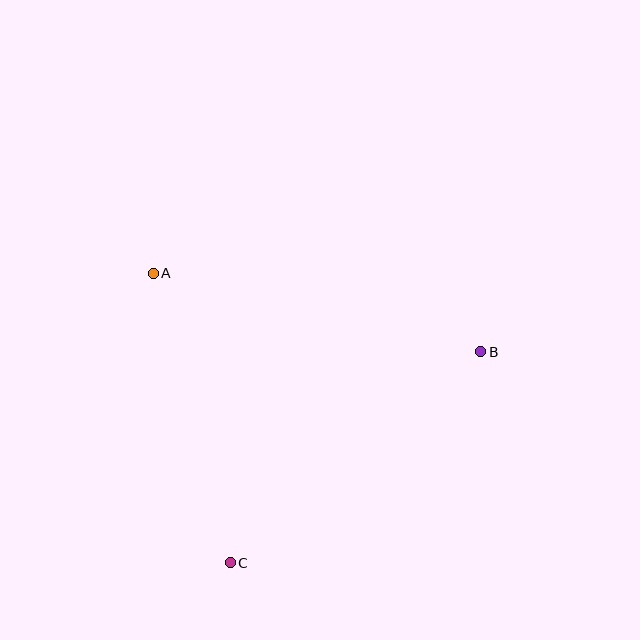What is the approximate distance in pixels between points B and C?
The distance between B and C is approximately 328 pixels.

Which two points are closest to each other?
Points A and C are closest to each other.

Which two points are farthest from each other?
Points A and B are farthest from each other.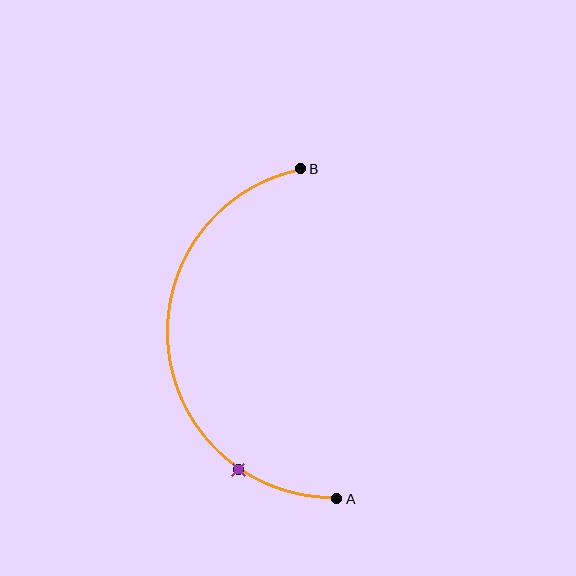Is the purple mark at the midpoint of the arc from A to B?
No. The purple mark lies on the arc but is closer to endpoint A. The arc midpoint would be at the point on the curve equidistant along the arc from both A and B.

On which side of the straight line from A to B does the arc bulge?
The arc bulges to the left of the straight line connecting A and B.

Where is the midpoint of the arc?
The arc midpoint is the point on the curve farthest from the straight line joining A and B. It sits to the left of that line.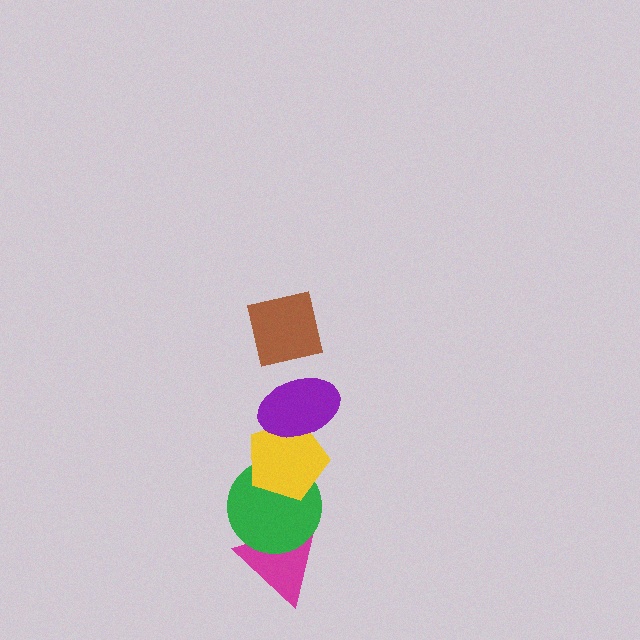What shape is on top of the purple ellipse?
The brown square is on top of the purple ellipse.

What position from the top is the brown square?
The brown square is 1st from the top.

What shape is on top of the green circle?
The yellow pentagon is on top of the green circle.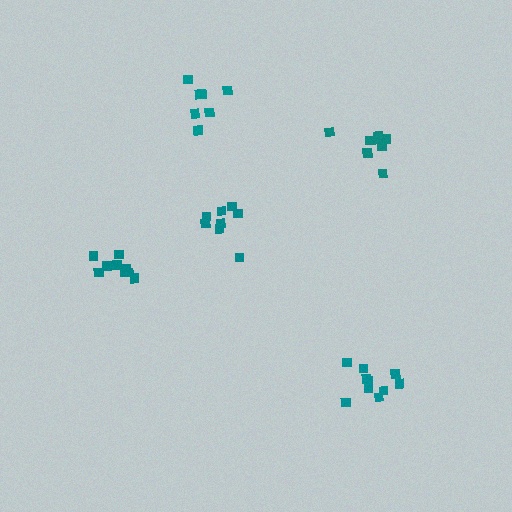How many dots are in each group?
Group 1: 8 dots, Group 2: 9 dots, Group 3: 8 dots, Group 4: 10 dots, Group 5: 8 dots (43 total).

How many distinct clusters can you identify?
There are 5 distinct clusters.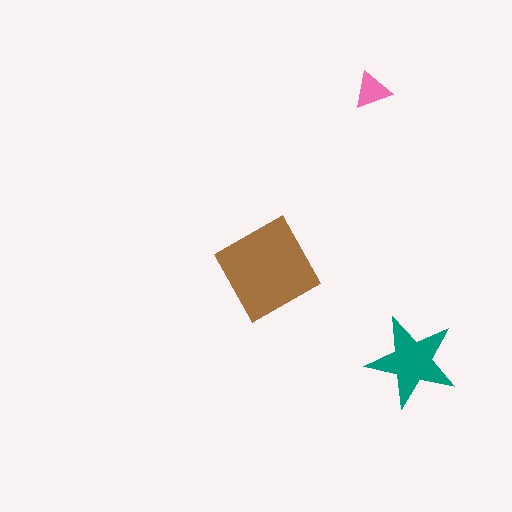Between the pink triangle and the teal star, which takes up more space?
The teal star.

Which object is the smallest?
The pink triangle.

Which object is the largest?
The brown diamond.